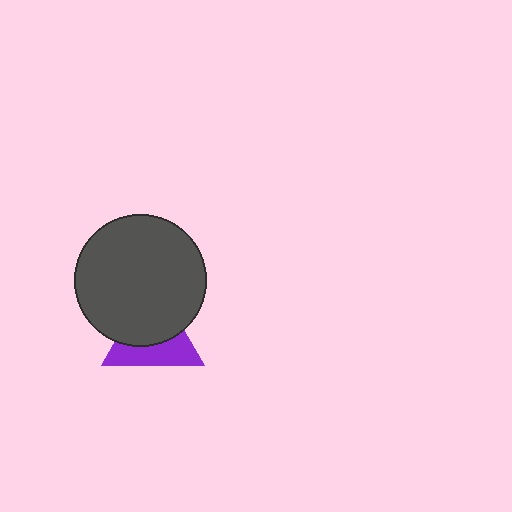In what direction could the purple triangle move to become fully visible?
The purple triangle could move down. That would shift it out from behind the dark gray circle entirely.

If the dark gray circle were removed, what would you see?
You would see the complete purple triangle.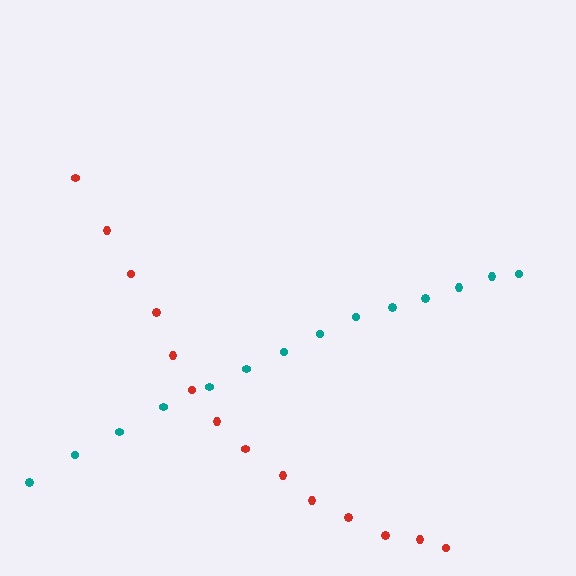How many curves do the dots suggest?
There are 2 distinct paths.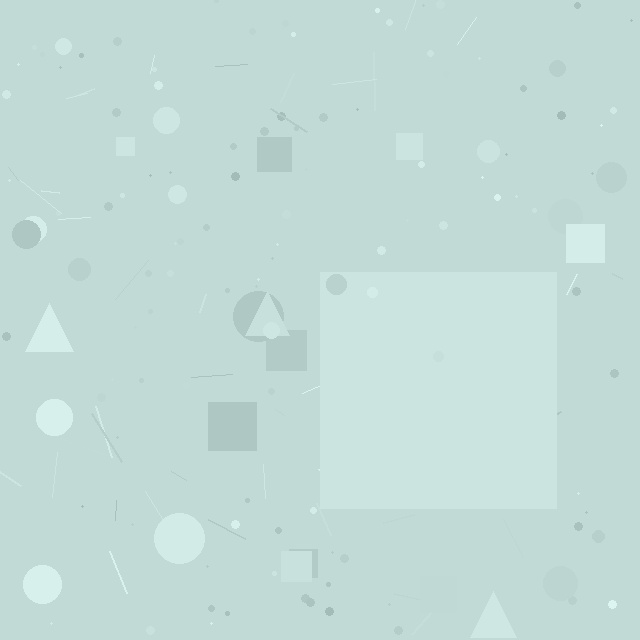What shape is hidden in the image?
A square is hidden in the image.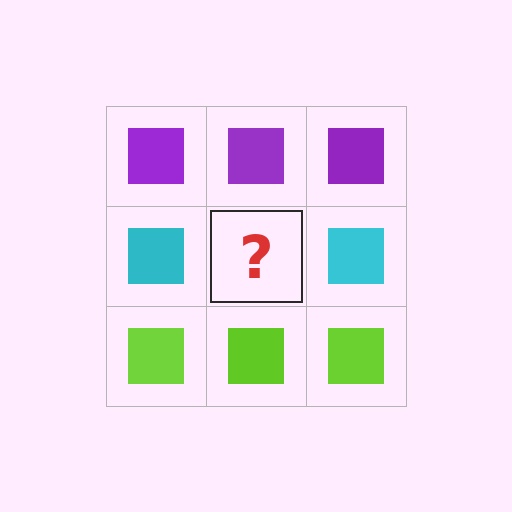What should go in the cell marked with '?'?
The missing cell should contain a cyan square.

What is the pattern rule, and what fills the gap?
The rule is that each row has a consistent color. The gap should be filled with a cyan square.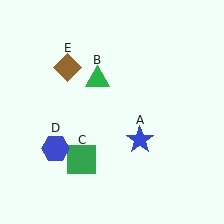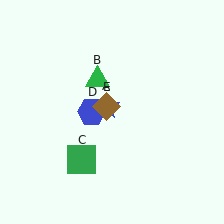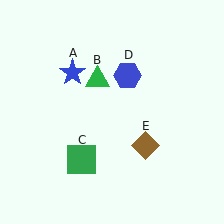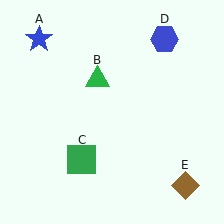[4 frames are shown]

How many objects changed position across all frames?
3 objects changed position: blue star (object A), blue hexagon (object D), brown diamond (object E).